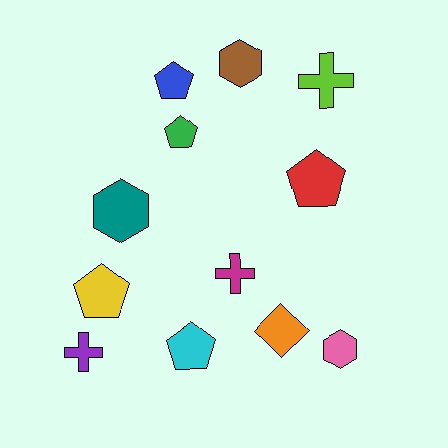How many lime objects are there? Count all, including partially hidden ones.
There is 1 lime object.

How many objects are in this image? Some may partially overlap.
There are 12 objects.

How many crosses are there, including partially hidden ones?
There are 3 crosses.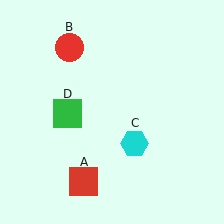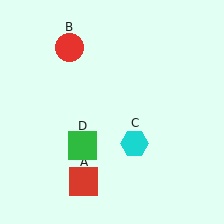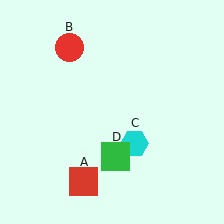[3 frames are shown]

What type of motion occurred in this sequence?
The green square (object D) rotated counterclockwise around the center of the scene.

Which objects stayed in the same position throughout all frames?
Red square (object A) and red circle (object B) and cyan hexagon (object C) remained stationary.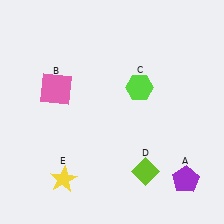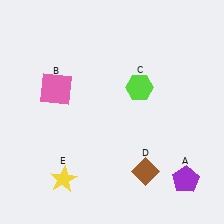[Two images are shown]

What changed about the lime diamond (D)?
In Image 1, D is lime. In Image 2, it changed to brown.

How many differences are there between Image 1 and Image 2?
There is 1 difference between the two images.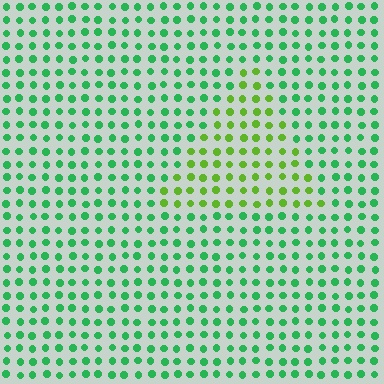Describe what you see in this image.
The image is filled with small green elements in a uniform arrangement. A triangle-shaped region is visible where the elements are tinted to a slightly different hue, forming a subtle color boundary.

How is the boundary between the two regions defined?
The boundary is defined purely by a slight shift in hue (about 42 degrees). Spacing, size, and orientation are identical on both sides.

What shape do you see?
I see a triangle.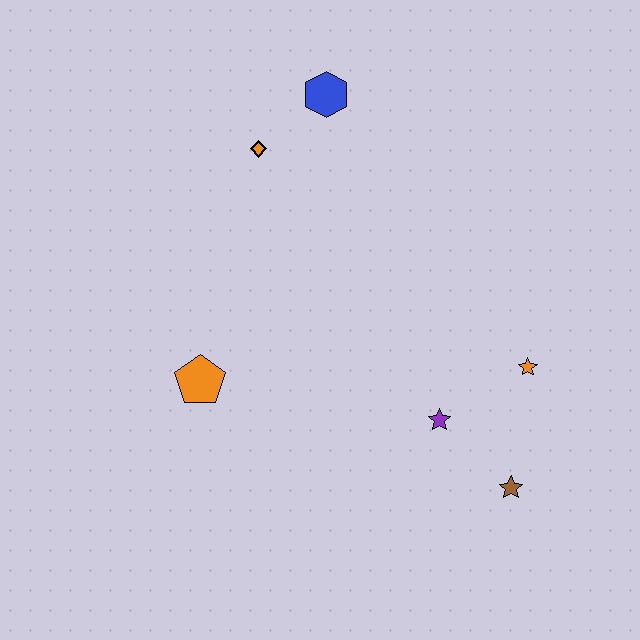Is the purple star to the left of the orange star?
Yes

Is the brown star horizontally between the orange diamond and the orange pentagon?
No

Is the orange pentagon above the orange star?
No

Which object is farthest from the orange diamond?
The brown star is farthest from the orange diamond.